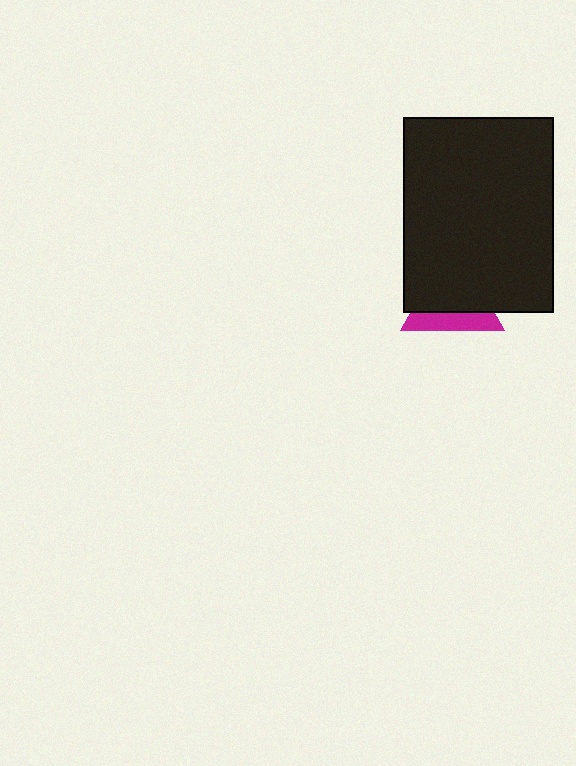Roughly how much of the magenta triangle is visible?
A small part of it is visible (roughly 35%).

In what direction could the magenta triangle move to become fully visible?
The magenta triangle could move down. That would shift it out from behind the black rectangle entirely.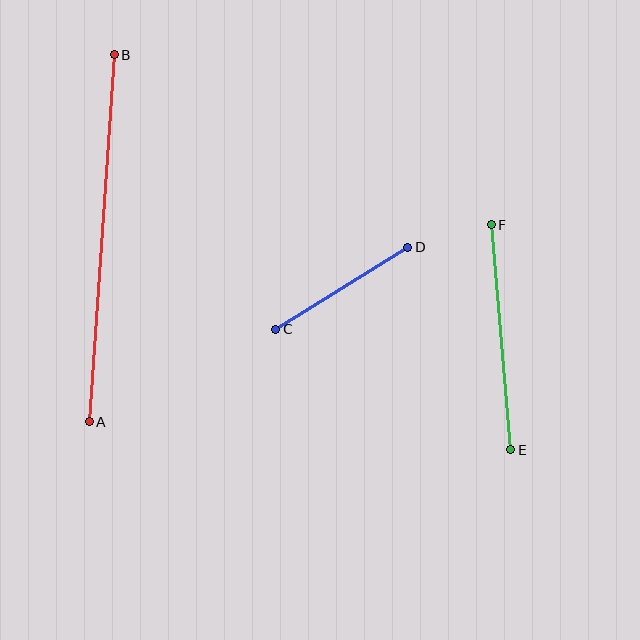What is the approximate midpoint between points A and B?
The midpoint is at approximately (102, 238) pixels.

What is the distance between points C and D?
The distance is approximately 155 pixels.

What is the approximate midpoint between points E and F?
The midpoint is at approximately (501, 337) pixels.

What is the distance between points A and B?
The distance is approximately 368 pixels.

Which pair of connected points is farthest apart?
Points A and B are farthest apart.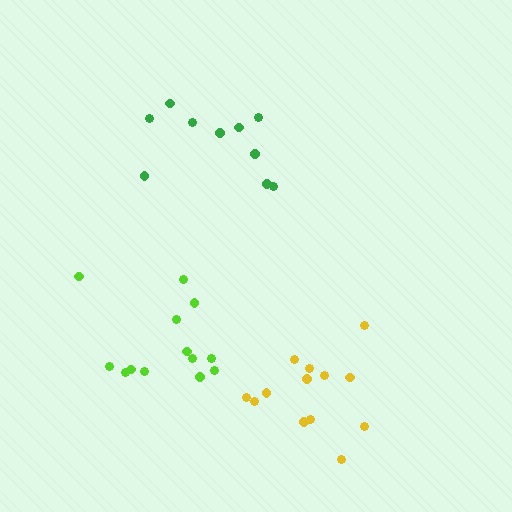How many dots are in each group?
Group 1: 13 dots, Group 2: 10 dots, Group 3: 13 dots (36 total).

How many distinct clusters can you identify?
There are 3 distinct clusters.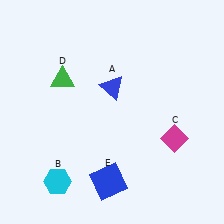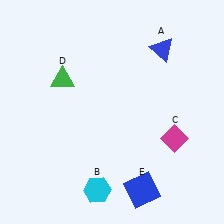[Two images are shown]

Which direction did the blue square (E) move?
The blue square (E) moved right.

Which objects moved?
The objects that moved are: the blue triangle (A), the cyan hexagon (B), the blue square (E).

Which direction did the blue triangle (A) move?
The blue triangle (A) moved right.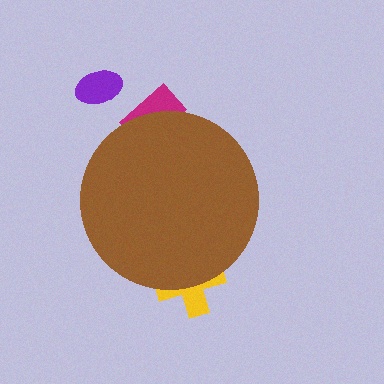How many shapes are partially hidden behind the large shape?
2 shapes are partially hidden.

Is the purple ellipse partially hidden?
No, the purple ellipse is fully visible.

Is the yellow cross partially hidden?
Yes, the yellow cross is partially hidden behind the brown circle.